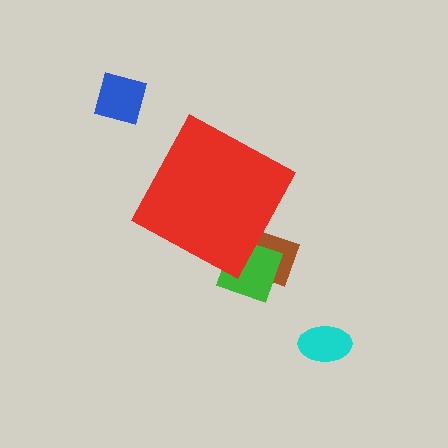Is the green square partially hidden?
Yes, the green square is partially hidden behind the red diamond.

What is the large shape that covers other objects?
A red diamond.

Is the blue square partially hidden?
No, the blue square is fully visible.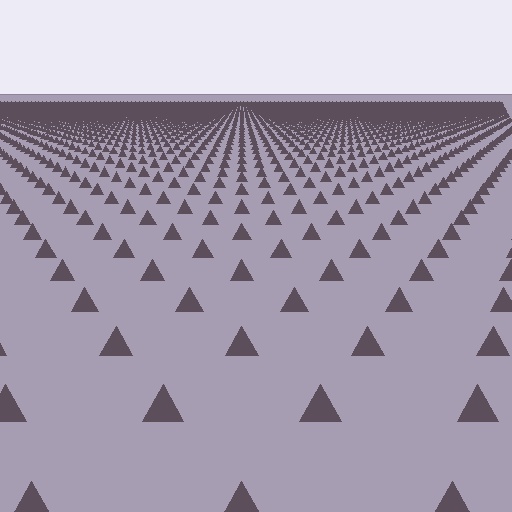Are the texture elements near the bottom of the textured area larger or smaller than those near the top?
Larger. Near the bottom, elements are closer to the viewer and appear at a bigger on-screen size.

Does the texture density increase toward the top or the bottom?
Density increases toward the top.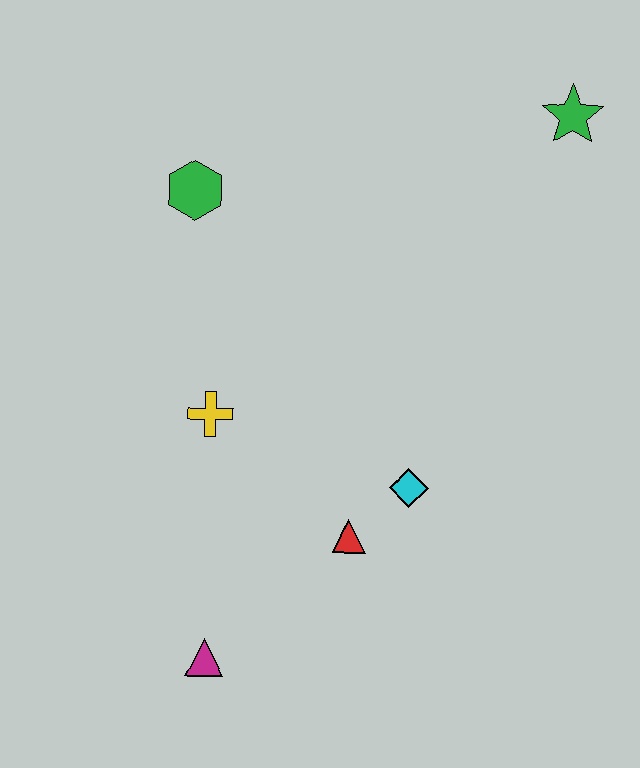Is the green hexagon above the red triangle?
Yes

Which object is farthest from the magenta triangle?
The green star is farthest from the magenta triangle.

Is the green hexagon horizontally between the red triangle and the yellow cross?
No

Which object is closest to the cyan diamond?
The red triangle is closest to the cyan diamond.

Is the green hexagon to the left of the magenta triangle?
Yes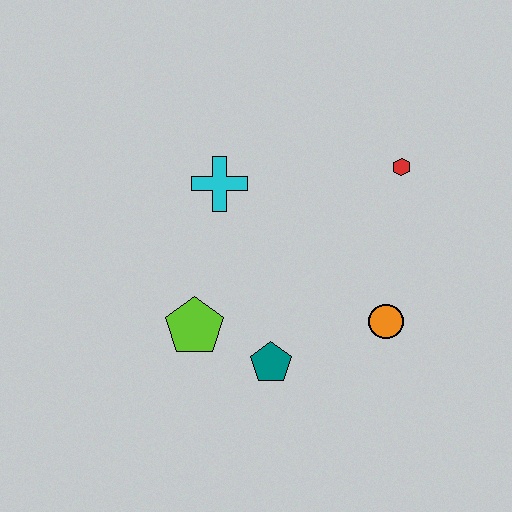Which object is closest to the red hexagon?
The orange circle is closest to the red hexagon.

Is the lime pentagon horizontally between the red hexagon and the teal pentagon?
No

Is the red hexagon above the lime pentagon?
Yes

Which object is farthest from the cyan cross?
The orange circle is farthest from the cyan cross.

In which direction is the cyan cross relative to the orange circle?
The cyan cross is to the left of the orange circle.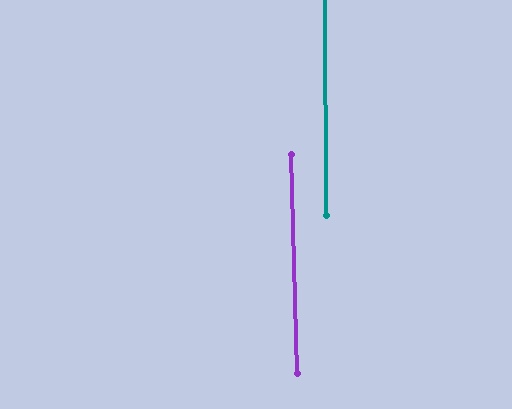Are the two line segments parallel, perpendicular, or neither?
Parallel — their directions differ by only 1.2°.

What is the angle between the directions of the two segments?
Approximately 1 degree.